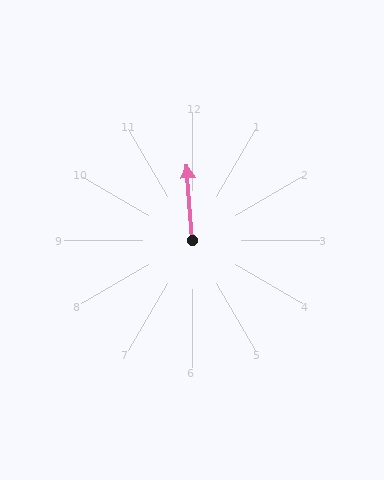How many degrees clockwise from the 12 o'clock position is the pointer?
Approximately 356 degrees.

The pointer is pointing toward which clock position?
Roughly 12 o'clock.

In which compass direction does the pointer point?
North.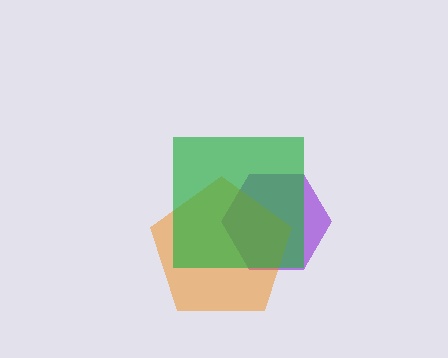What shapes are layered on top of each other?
The layered shapes are: a purple hexagon, an orange pentagon, a green square.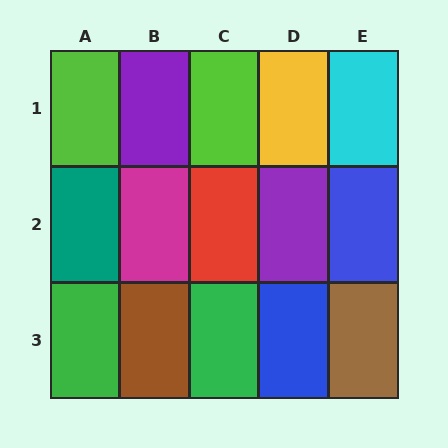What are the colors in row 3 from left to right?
Green, brown, green, blue, brown.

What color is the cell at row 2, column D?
Purple.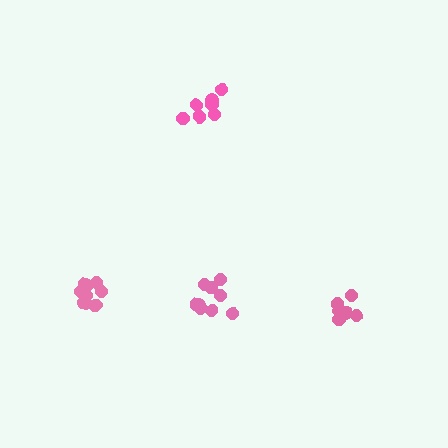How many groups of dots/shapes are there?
There are 4 groups.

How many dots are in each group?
Group 1: 9 dots, Group 2: 7 dots, Group 3: 9 dots, Group 4: 6 dots (31 total).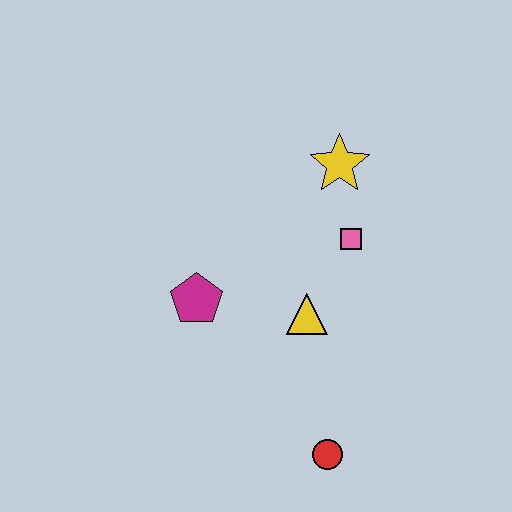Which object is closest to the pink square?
The yellow star is closest to the pink square.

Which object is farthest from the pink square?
The red circle is farthest from the pink square.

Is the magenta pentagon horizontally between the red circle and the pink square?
No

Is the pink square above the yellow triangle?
Yes